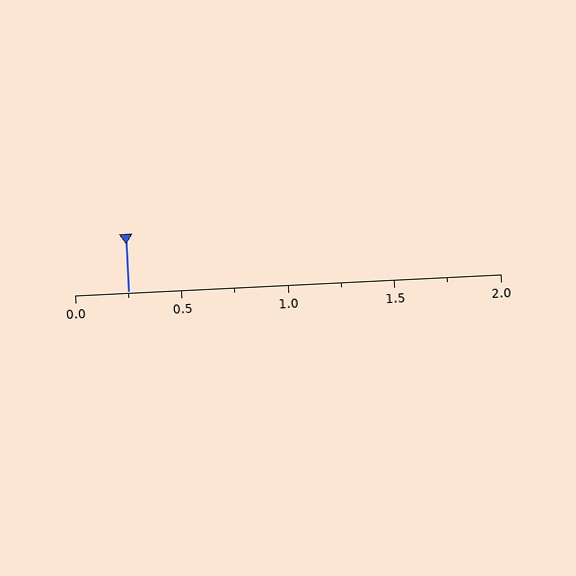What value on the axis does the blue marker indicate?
The marker indicates approximately 0.25.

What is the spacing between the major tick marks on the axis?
The major ticks are spaced 0.5 apart.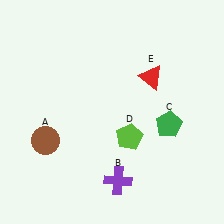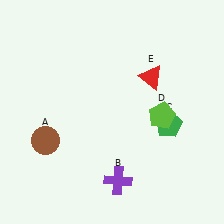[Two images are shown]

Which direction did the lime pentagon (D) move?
The lime pentagon (D) moved right.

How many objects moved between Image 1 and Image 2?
1 object moved between the two images.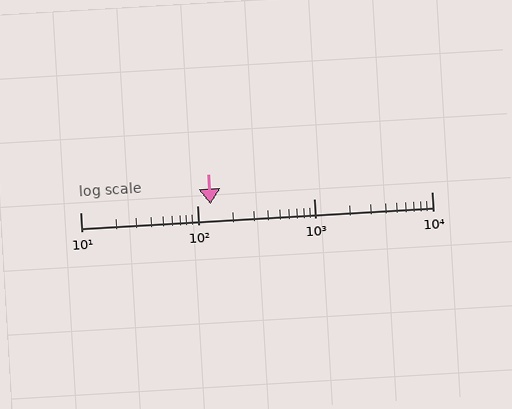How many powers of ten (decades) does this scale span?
The scale spans 3 decades, from 10 to 10000.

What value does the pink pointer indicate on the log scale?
The pointer indicates approximately 130.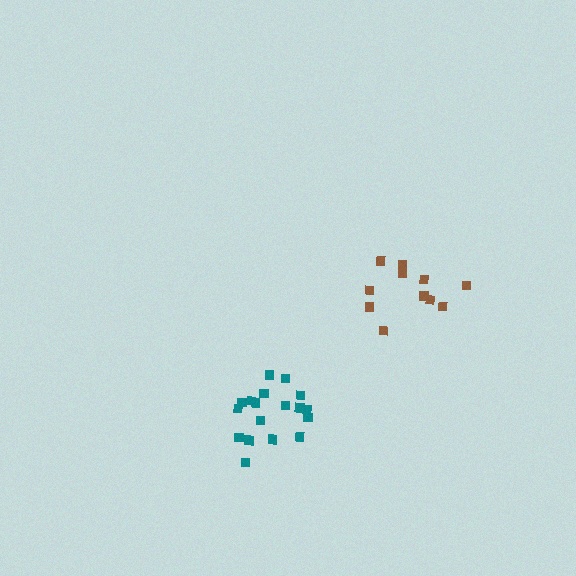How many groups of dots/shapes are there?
There are 2 groups.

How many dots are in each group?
Group 1: 12 dots, Group 2: 18 dots (30 total).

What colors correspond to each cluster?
The clusters are colored: brown, teal.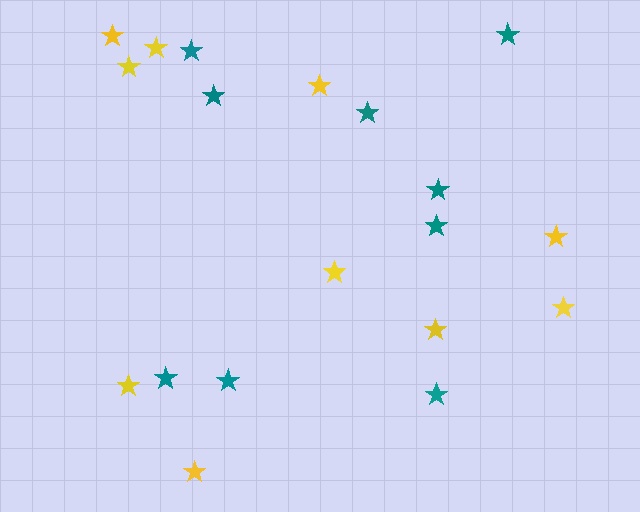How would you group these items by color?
There are 2 groups: one group of yellow stars (10) and one group of teal stars (9).